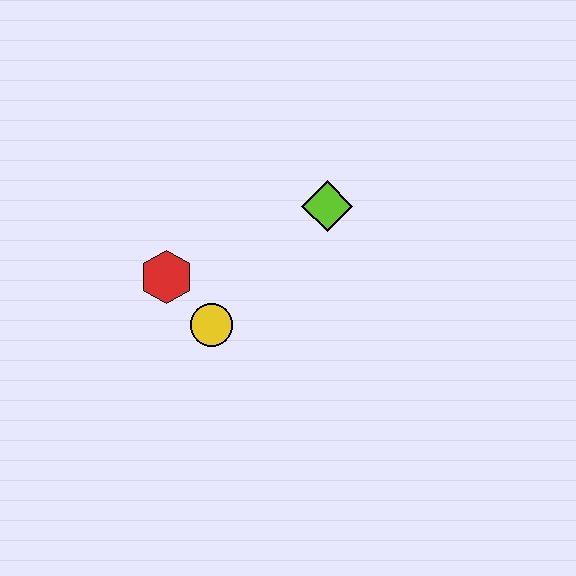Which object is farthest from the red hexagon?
The lime diamond is farthest from the red hexagon.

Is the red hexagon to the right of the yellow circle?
No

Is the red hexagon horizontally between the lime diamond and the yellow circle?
No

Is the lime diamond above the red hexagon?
Yes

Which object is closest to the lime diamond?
The yellow circle is closest to the lime diamond.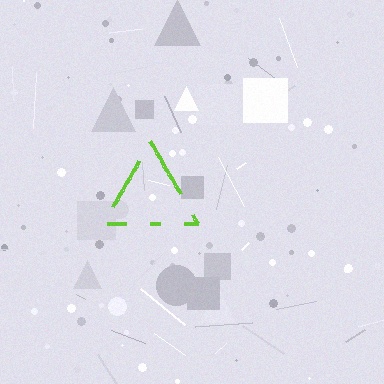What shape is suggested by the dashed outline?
The dashed outline suggests a triangle.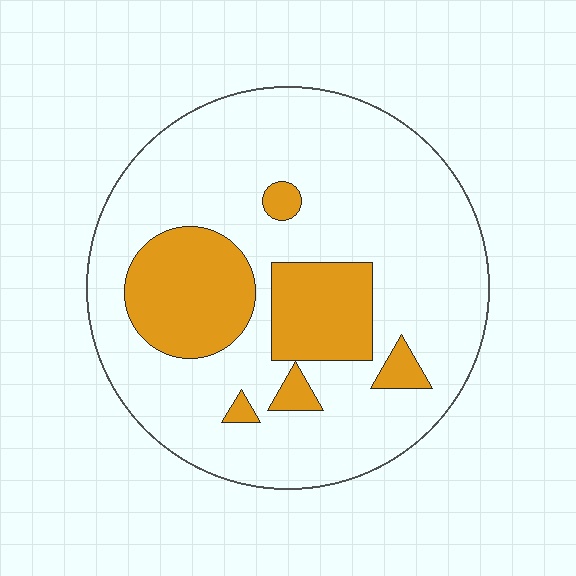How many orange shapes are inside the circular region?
6.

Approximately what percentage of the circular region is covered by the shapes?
Approximately 25%.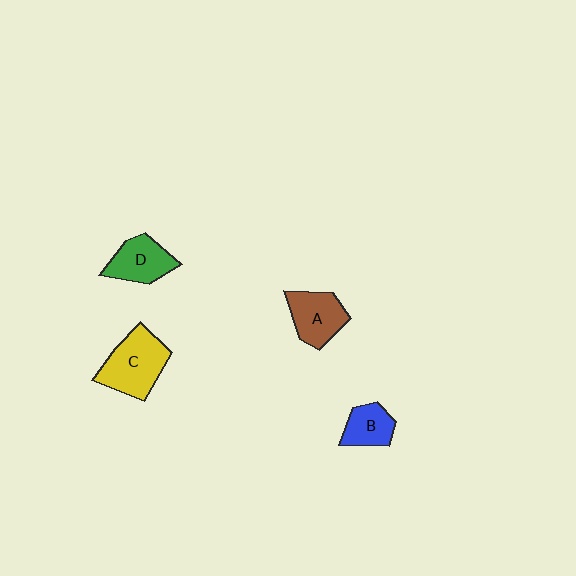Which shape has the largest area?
Shape C (yellow).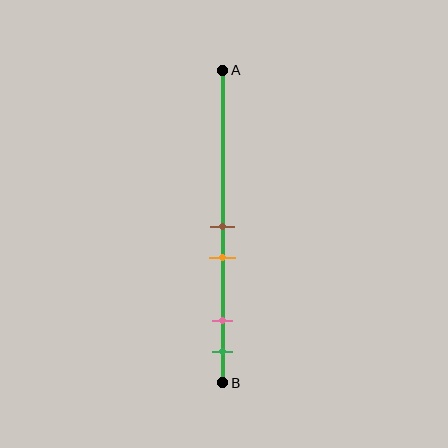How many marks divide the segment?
There are 4 marks dividing the segment.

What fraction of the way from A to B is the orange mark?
The orange mark is approximately 60% (0.6) of the way from A to B.